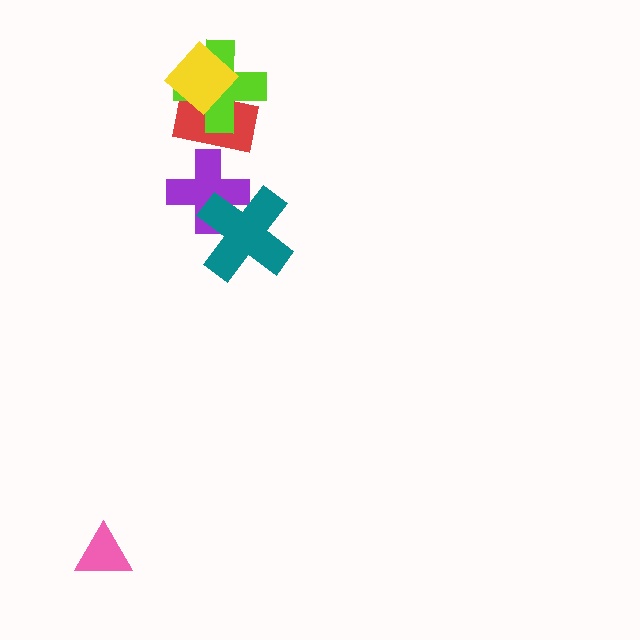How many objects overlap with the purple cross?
2 objects overlap with the purple cross.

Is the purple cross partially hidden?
Yes, it is partially covered by another shape.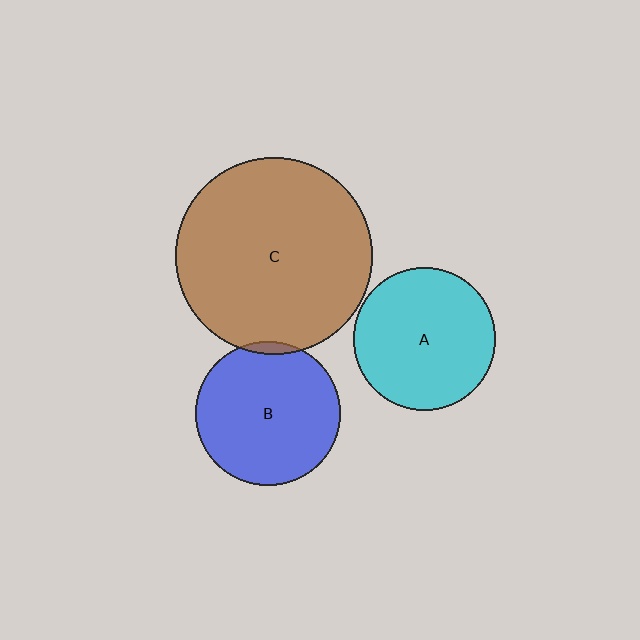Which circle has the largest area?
Circle C (brown).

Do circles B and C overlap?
Yes.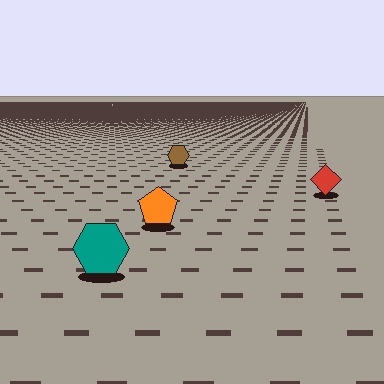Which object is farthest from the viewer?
The brown hexagon is farthest from the viewer. It appears smaller and the ground texture around it is denser.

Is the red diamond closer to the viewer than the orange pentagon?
No. The orange pentagon is closer — you can tell from the texture gradient: the ground texture is coarser near it.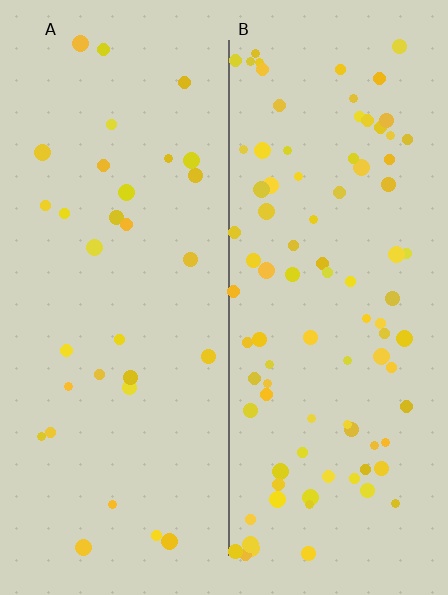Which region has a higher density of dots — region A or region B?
B (the right).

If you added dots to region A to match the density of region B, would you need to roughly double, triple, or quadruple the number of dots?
Approximately triple.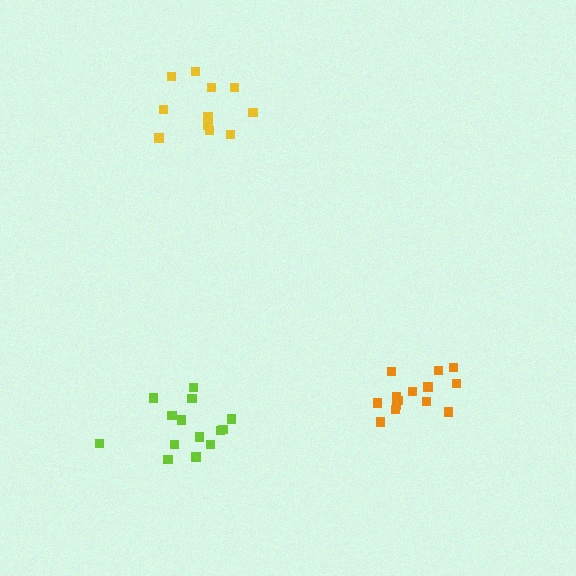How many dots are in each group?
Group 1: 14 dots, Group 2: 14 dots, Group 3: 11 dots (39 total).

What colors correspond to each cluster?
The clusters are colored: orange, lime, yellow.